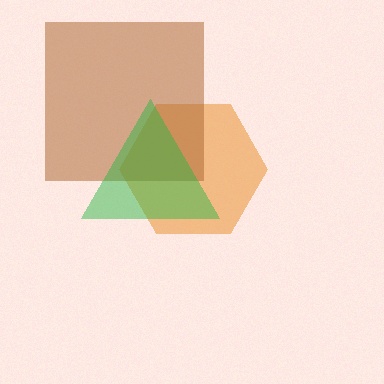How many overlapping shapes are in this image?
There are 3 overlapping shapes in the image.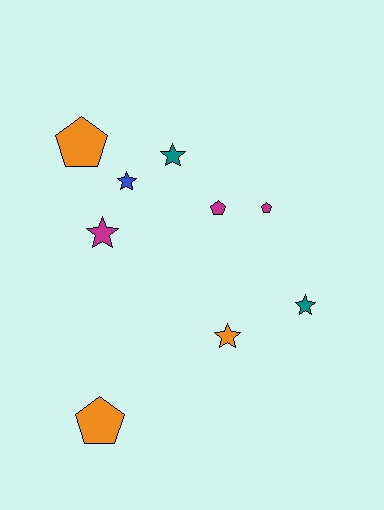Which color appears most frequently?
Orange, with 3 objects.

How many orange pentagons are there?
There are 2 orange pentagons.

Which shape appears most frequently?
Star, with 5 objects.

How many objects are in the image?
There are 9 objects.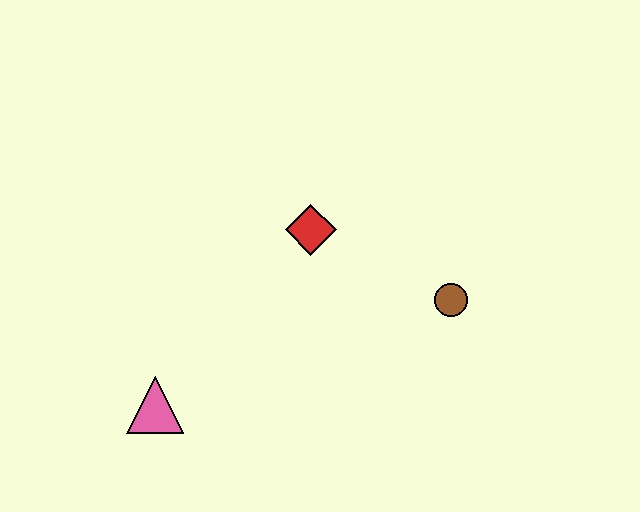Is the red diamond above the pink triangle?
Yes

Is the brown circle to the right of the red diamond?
Yes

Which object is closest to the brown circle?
The red diamond is closest to the brown circle.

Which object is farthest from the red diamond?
The pink triangle is farthest from the red diamond.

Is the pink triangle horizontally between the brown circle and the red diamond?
No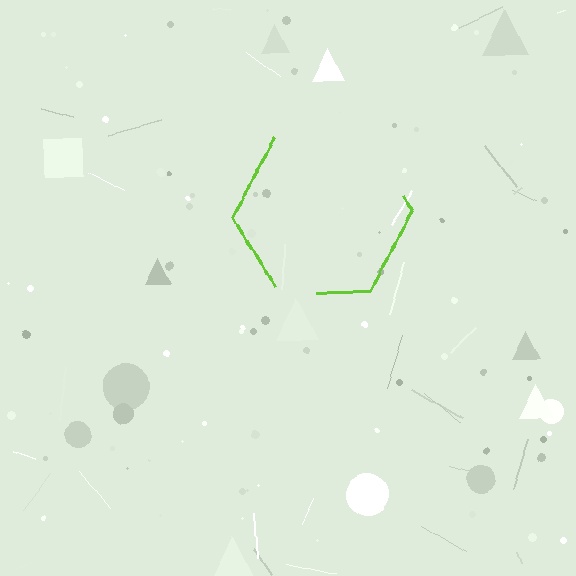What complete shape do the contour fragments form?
The contour fragments form a hexagon.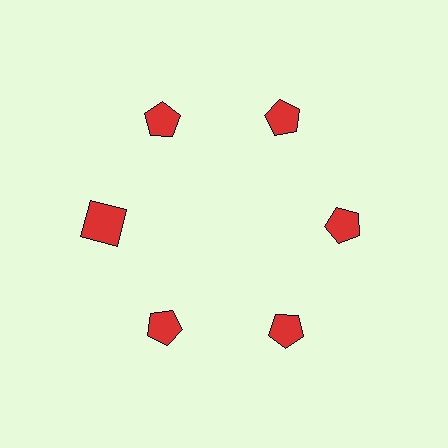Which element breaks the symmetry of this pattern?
The red square at roughly the 9 o'clock position breaks the symmetry. All other shapes are red pentagons.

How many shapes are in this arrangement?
There are 6 shapes arranged in a ring pattern.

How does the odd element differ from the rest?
It has a different shape: square instead of pentagon.